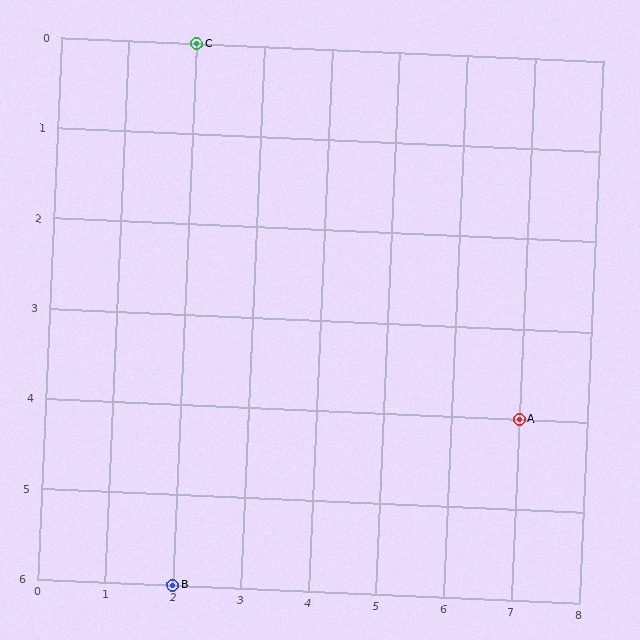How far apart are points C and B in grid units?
Points C and B are 6 rows apart.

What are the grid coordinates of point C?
Point C is at grid coordinates (2, 0).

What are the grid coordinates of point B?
Point B is at grid coordinates (2, 6).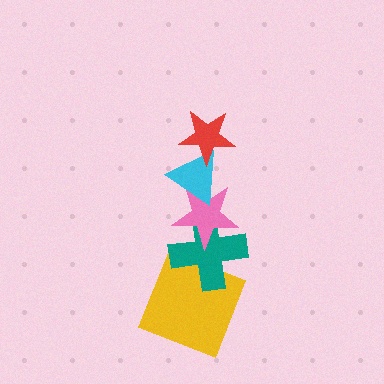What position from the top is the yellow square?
The yellow square is 5th from the top.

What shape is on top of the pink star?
The cyan triangle is on top of the pink star.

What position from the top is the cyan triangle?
The cyan triangle is 2nd from the top.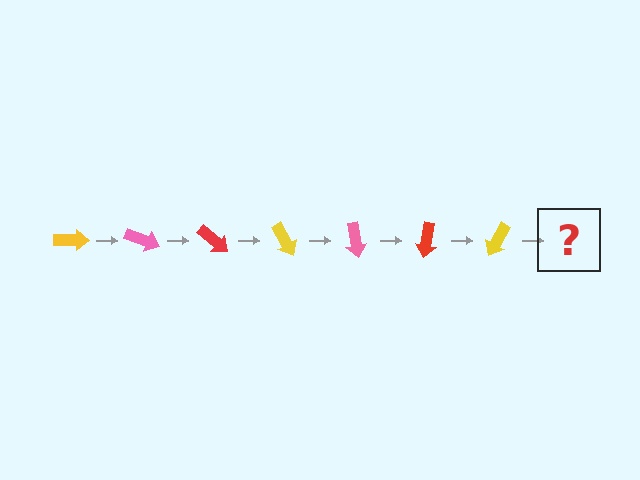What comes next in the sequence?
The next element should be a pink arrow, rotated 140 degrees from the start.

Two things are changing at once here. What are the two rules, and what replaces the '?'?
The two rules are that it rotates 20 degrees each step and the color cycles through yellow, pink, and red. The '?' should be a pink arrow, rotated 140 degrees from the start.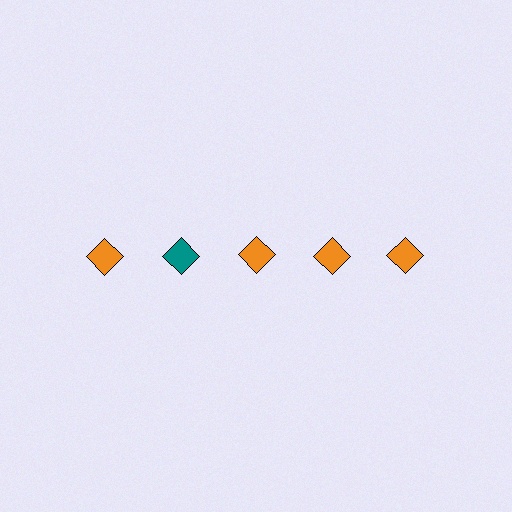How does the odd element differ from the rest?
It has a different color: teal instead of orange.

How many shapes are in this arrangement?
There are 5 shapes arranged in a grid pattern.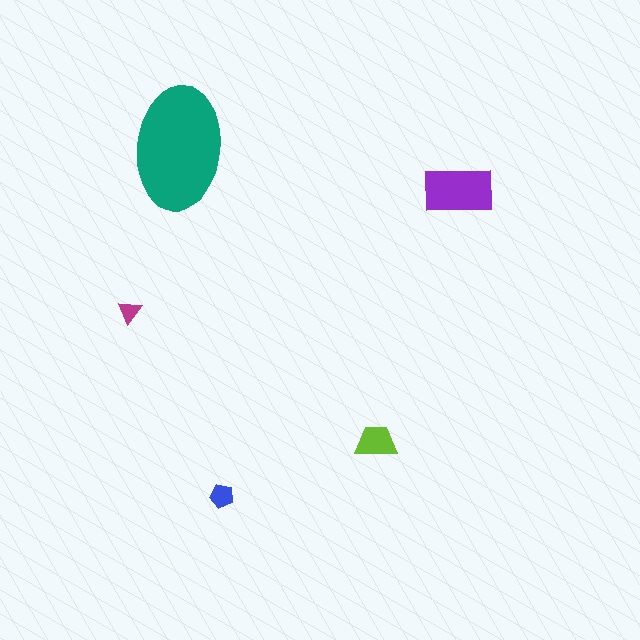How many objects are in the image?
There are 5 objects in the image.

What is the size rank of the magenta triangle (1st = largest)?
5th.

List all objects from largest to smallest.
The teal ellipse, the purple rectangle, the lime trapezoid, the blue pentagon, the magenta triangle.